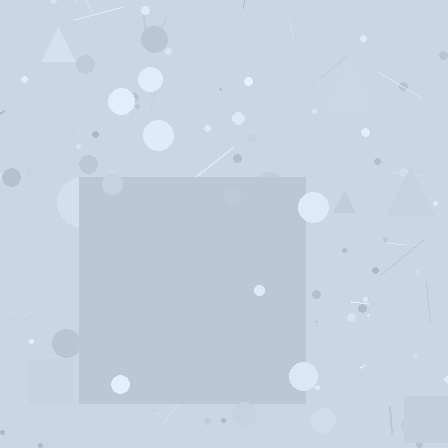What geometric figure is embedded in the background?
A square is embedded in the background.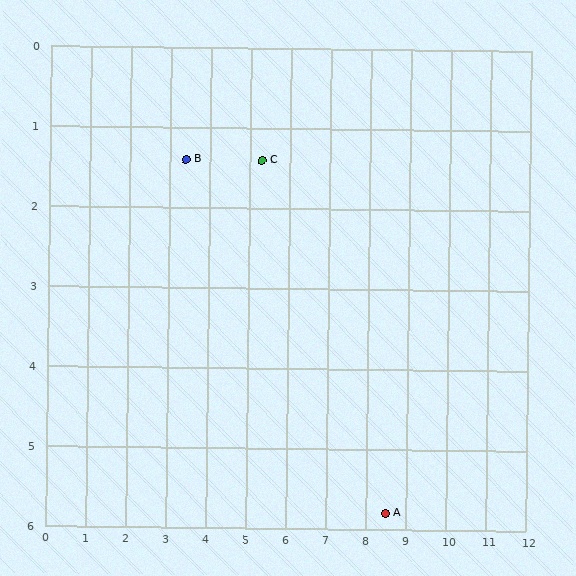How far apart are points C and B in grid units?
Points C and B are about 1.9 grid units apart.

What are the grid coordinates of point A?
Point A is at approximately (8.5, 5.8).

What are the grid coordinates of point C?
Point C is at approximately (5.3, 1.4).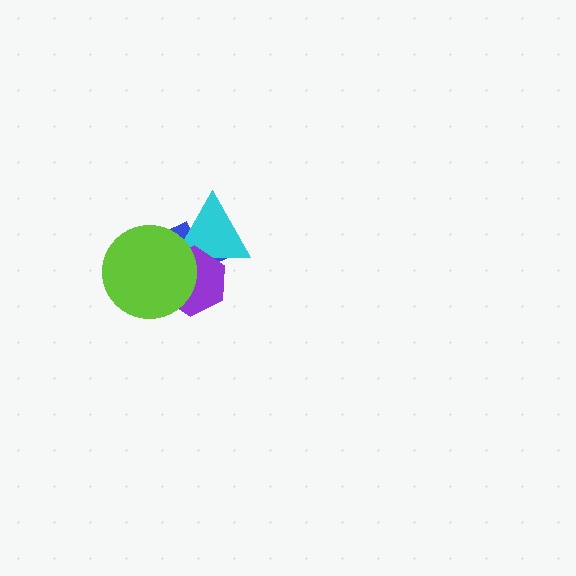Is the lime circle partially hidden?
No, no other shape covers it.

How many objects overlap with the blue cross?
3 objects overlap with the blue cross.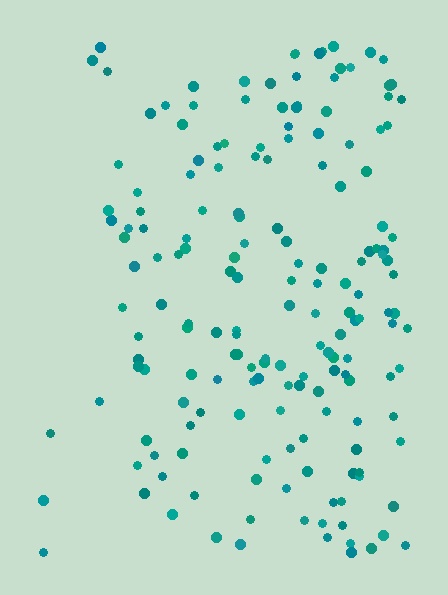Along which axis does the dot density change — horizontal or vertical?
Horizontal.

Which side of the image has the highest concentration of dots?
The right.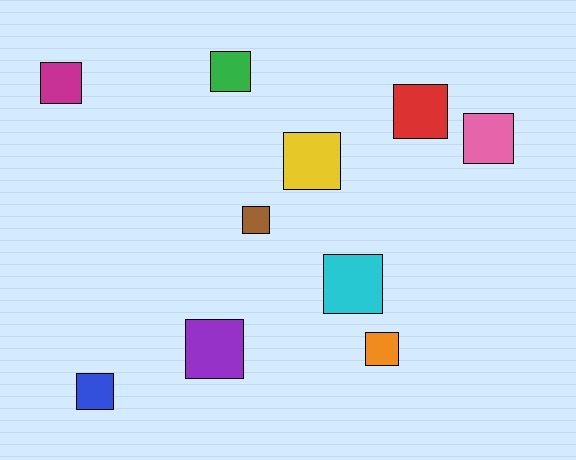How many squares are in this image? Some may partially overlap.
There are 10 squares.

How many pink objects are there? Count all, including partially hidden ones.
There is 1 pink object.